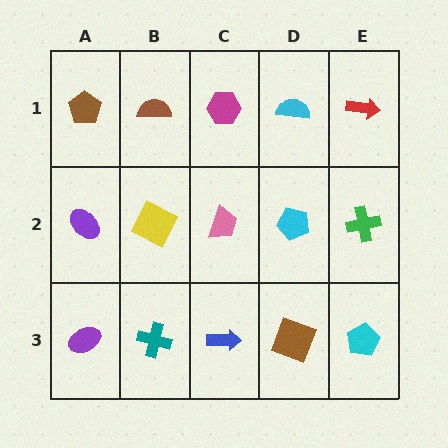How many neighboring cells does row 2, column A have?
3.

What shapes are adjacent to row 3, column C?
A pink trapezoid (row 2, column C), a teal cross (row 3, column B), a brown square (row 3, column D).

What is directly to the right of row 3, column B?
A blue arrow.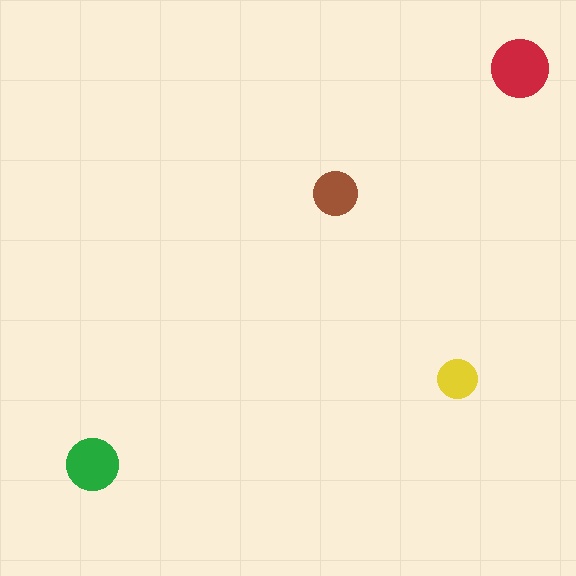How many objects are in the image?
There are 4 objects in the image.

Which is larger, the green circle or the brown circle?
The green one.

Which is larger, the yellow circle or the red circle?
The red one.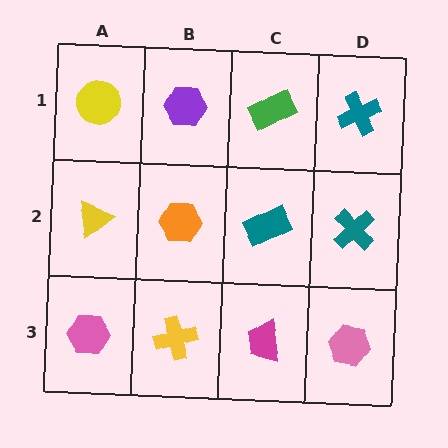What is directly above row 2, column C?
A green rectangle.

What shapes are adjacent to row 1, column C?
A teal rectangle (row 2, column C), a purple hexagon (row 1, column B), a teal cross (row 1, column D).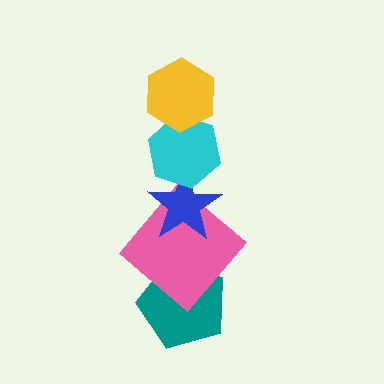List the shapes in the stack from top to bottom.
From top to bottom: the yellow hexagon, the cyan hexagon, the blue star, the pink diamond, the teal pentagon.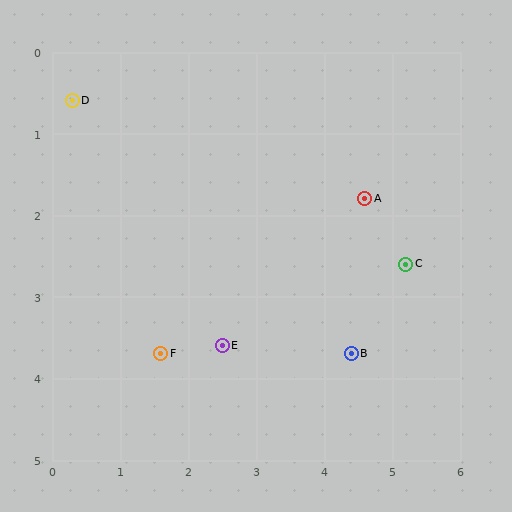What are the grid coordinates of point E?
Point E is at approximately (2.5, 3.6).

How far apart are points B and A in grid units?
Points B and A are about 1.9 grid units apart.